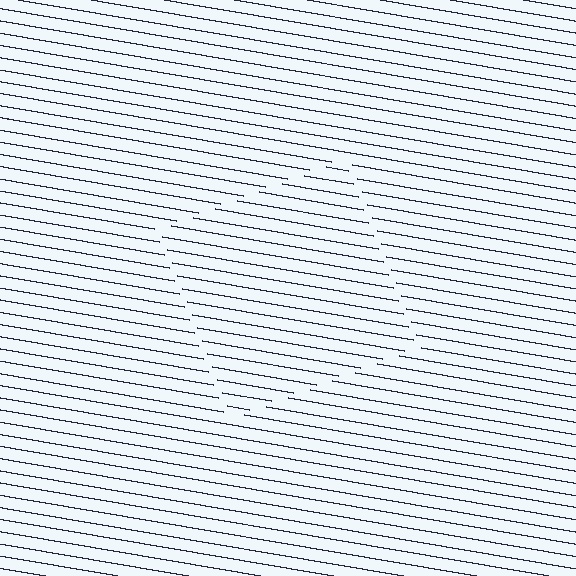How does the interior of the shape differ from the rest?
The interior of the shape contains the same grating, shifted by half a period — the contour is defined by the phase discontinuity where line-ends from the inner and outer gratings abut.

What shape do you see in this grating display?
An illusory square. The interior of the shape contains the same grating, shifted by half a period — the contour is defined by the phase discontinuity where line-ends from the inner and outer gratings abut.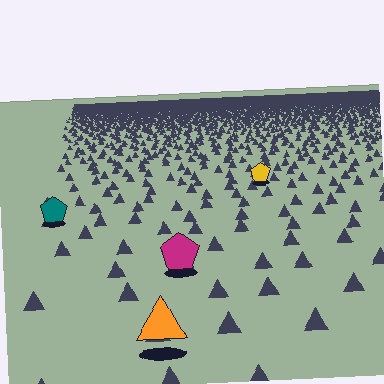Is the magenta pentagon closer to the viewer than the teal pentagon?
Yes. The magenta pentagon is closer — you can tell from the texture gradient: the ground texture is coarser near it.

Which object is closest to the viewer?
The orange triangle is closest. The texture marks near it are larger and more spread out.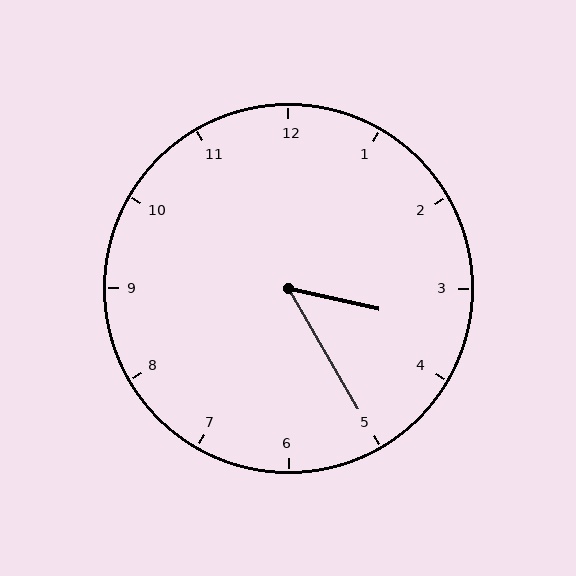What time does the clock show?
3:25.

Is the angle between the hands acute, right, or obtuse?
It is acute.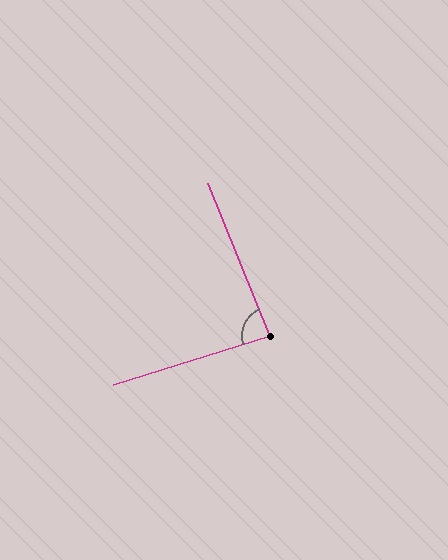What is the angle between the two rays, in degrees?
Approximately 85 degrees.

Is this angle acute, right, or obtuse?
It is acute.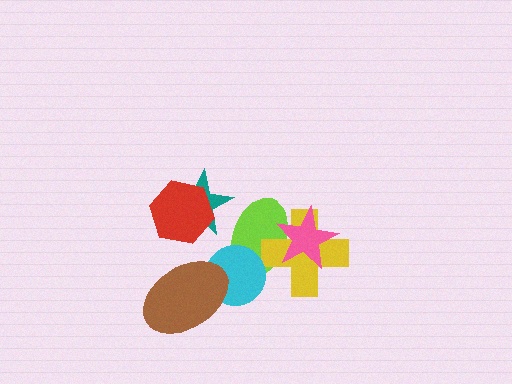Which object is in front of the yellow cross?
The pink star is in front of the yellow cross.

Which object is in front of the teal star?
The red hexagon is in front of the teal star.